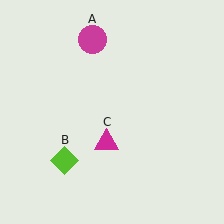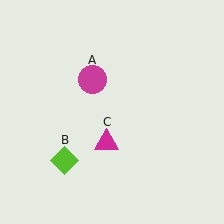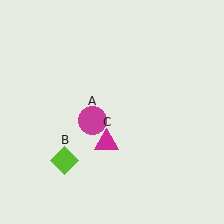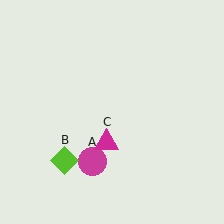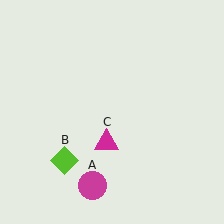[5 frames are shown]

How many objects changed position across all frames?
1 object changed position: magenta circle (object A).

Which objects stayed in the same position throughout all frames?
Lime diamond (object B) and magenta triangle (object C) remained stationary.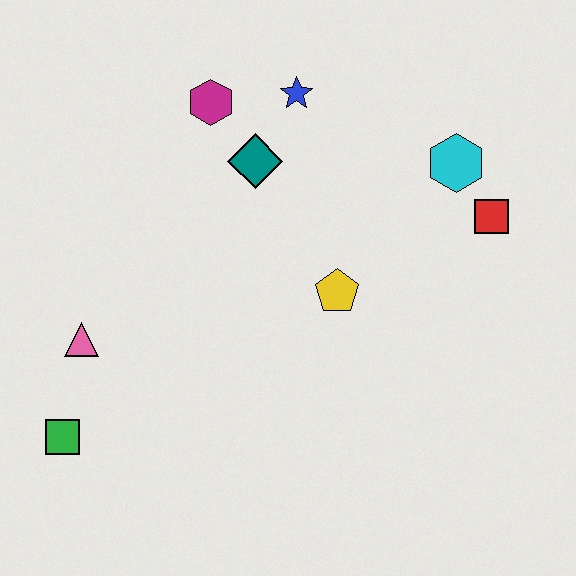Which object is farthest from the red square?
The green square is farthest from the red square.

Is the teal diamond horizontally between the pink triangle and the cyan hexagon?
Yes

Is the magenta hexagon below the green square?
No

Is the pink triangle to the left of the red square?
Yes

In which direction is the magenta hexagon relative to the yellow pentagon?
The magenta hexagon is above the yellow pentagon.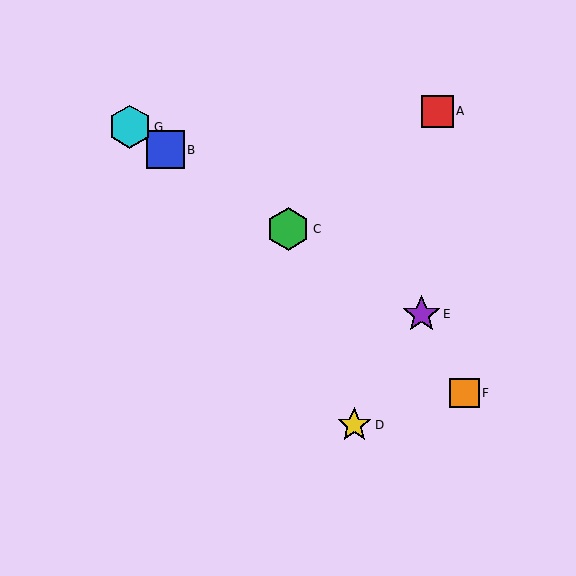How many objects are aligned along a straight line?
4 objects (B, C, E, G) are aligned along a straight line.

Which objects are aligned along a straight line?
Objects B, C, E, G are aligned along a straight line.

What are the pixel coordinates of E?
Object E is at (421, 314).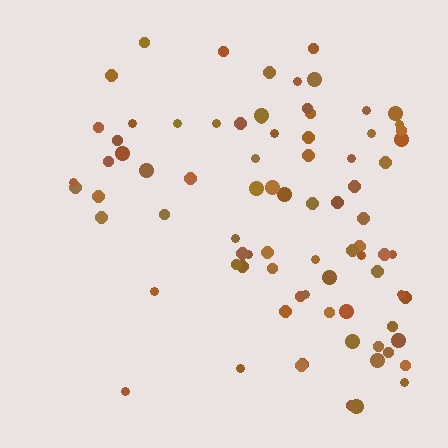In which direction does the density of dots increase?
From left to right, with the right side densest.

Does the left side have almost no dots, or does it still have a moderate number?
Still a moderate number, just noticeably fewer than the right.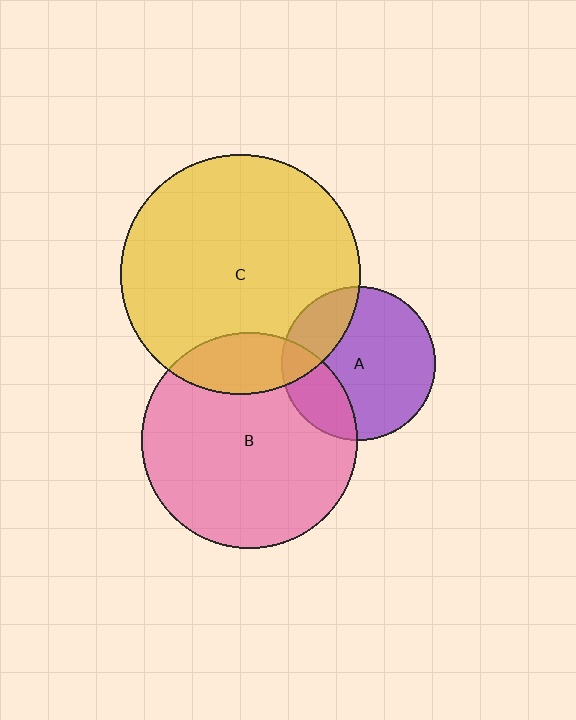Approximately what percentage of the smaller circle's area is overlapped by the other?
Approximately 20%.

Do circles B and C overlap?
Yes.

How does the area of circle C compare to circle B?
Approximately 1.2 times.